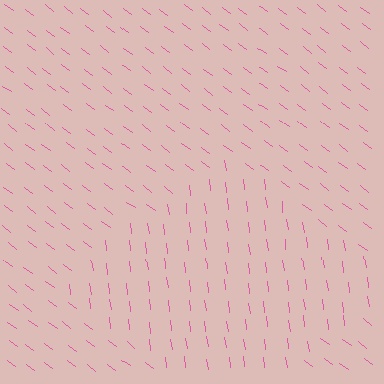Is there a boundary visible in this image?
Yes, there is a texture boundary formed by a change in line orientation.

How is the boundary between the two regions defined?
The boundary is defined purely by a change in line orientation (approximately 45 degrees difference). All lines are the same color and thickness.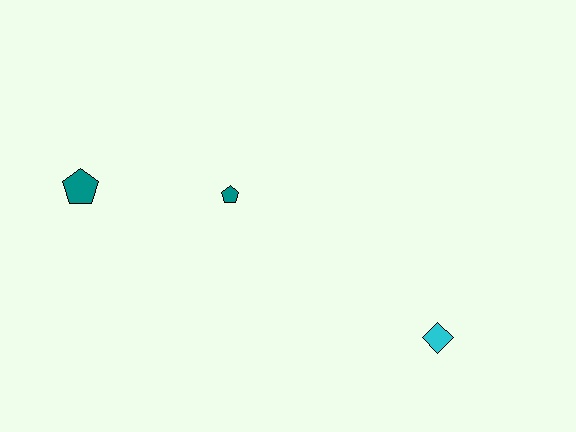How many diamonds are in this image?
There is 1 diamond.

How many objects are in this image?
There are 3 objects.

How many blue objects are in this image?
There are no blue objects.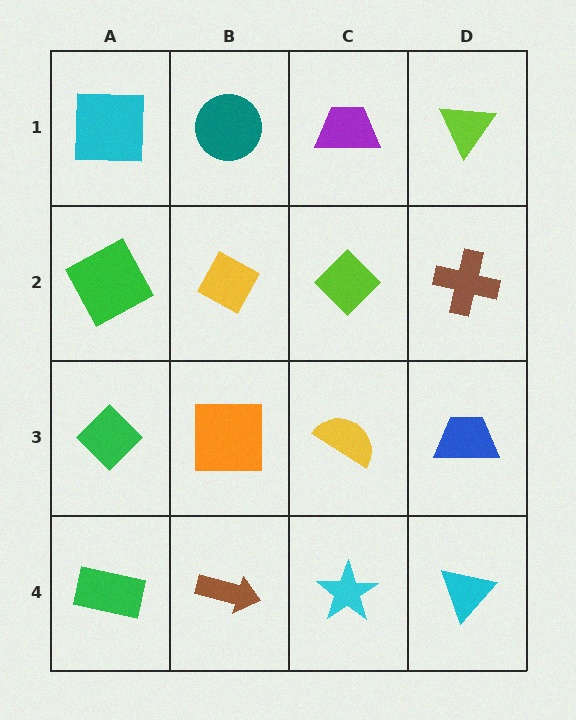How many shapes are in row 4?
4 shapes.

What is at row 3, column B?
An orange square.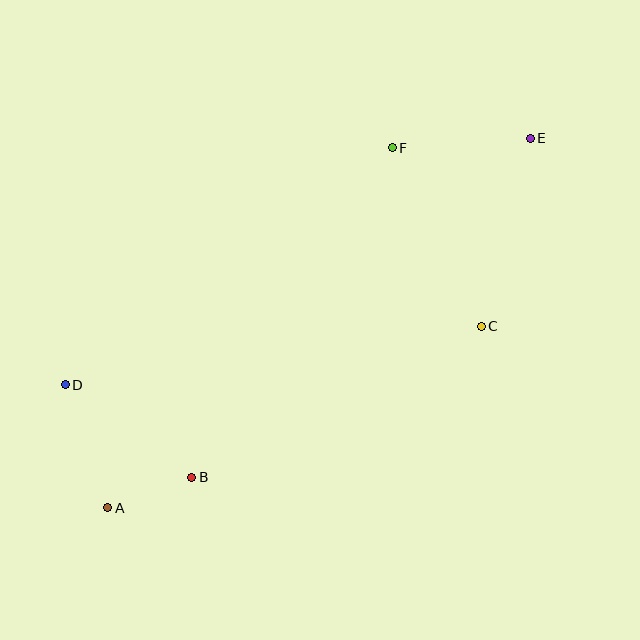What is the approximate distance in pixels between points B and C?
The distance between B and C is approximately 327 pixels.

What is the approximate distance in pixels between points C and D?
The distance between C and D is approximately 420 pixels.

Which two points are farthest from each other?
Points A and E are farthest from each other.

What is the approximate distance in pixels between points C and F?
The distance between C and F is approximately 199 pixels.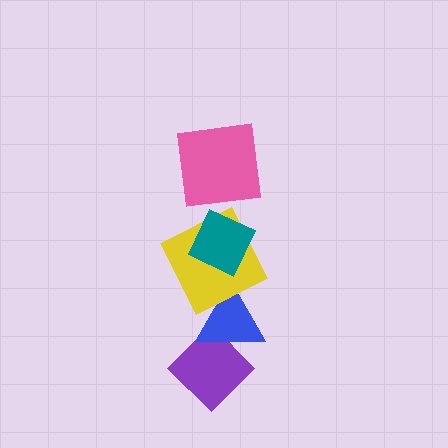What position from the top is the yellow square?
The yellow square is 3rd from the top.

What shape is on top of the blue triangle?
The yellow square is on top of the blue triangle.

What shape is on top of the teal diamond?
The pink square is on top of the teal diamond.